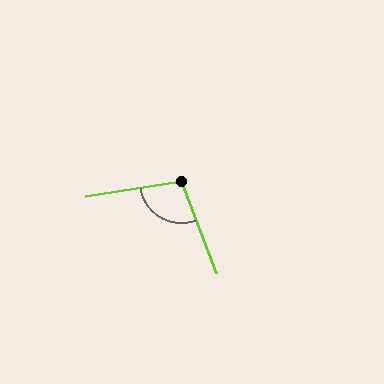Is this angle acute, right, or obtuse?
It is obtuse.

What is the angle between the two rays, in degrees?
Approximately 102 degrees.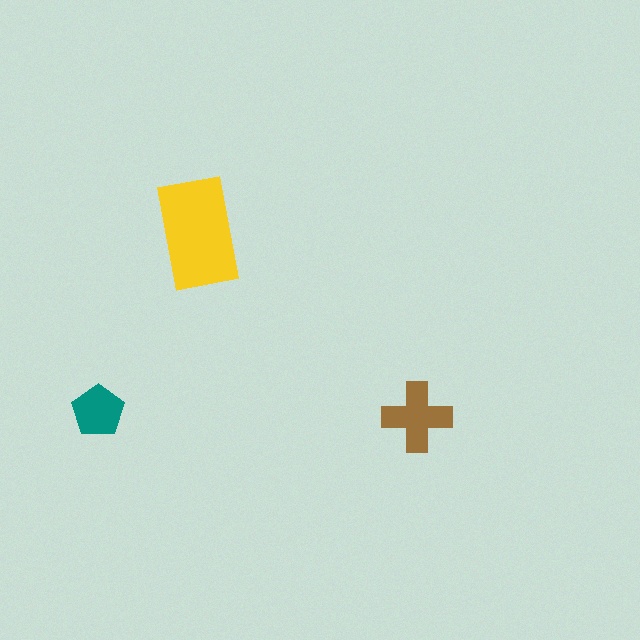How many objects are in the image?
There are 3 objects in the image.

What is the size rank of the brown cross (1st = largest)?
2nd.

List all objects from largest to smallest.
The yellow rectangle, the brown cross, the teal pentagon.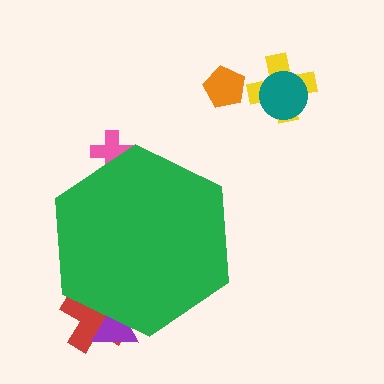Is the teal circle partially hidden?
No, the teal circle is fully visible.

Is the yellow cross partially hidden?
No, the yellow cross is fully visible.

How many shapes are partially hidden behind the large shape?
3 shapes are partially hidden.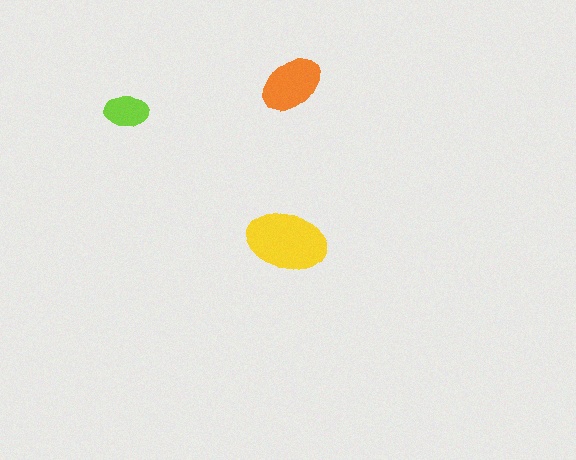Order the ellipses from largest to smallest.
the yellow one, the orange one, the lime one.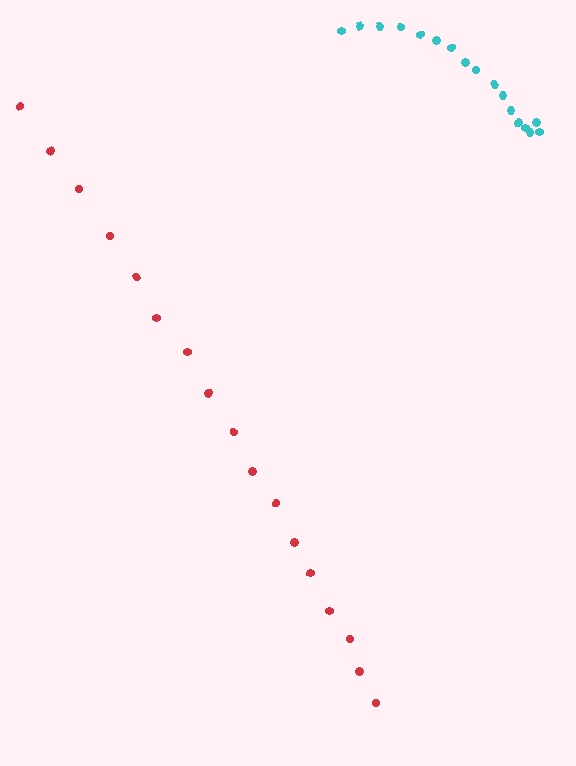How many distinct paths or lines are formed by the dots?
There are 2 distinct paths.